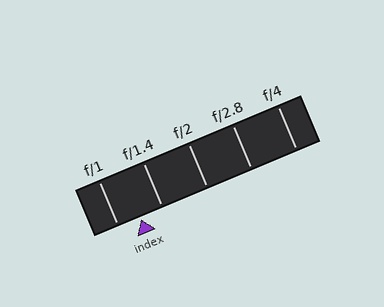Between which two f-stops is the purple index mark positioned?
The index mark is between f/1 and f/1.4.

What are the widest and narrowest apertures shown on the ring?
The widest aperture shown is f/1 and the narrowest is f/4.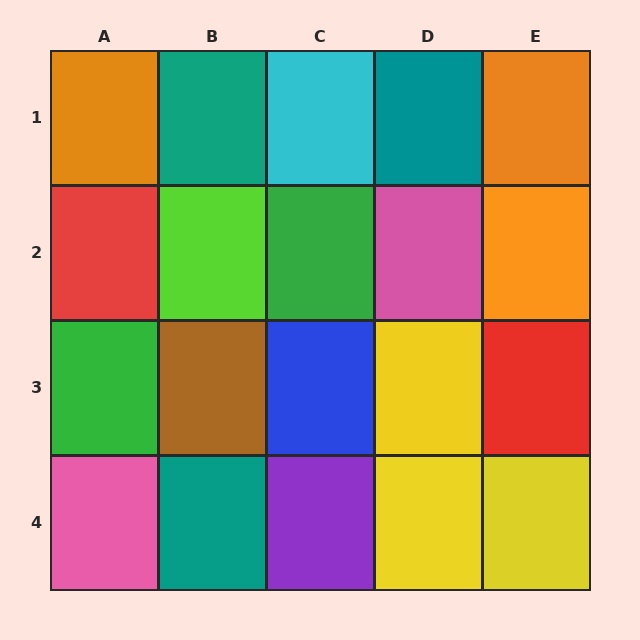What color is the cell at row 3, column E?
Red.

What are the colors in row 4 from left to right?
Pink, teal, purple, yellow, yellow.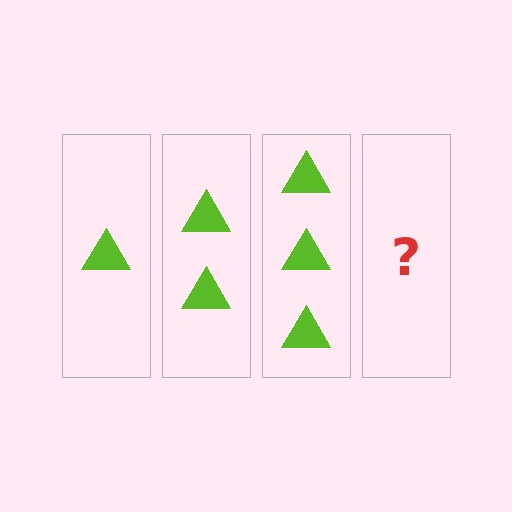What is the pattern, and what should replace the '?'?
The pattern is that each step adds one more triangle. The '?' should be 4 triangles.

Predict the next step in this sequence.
The next step is 4 triangles.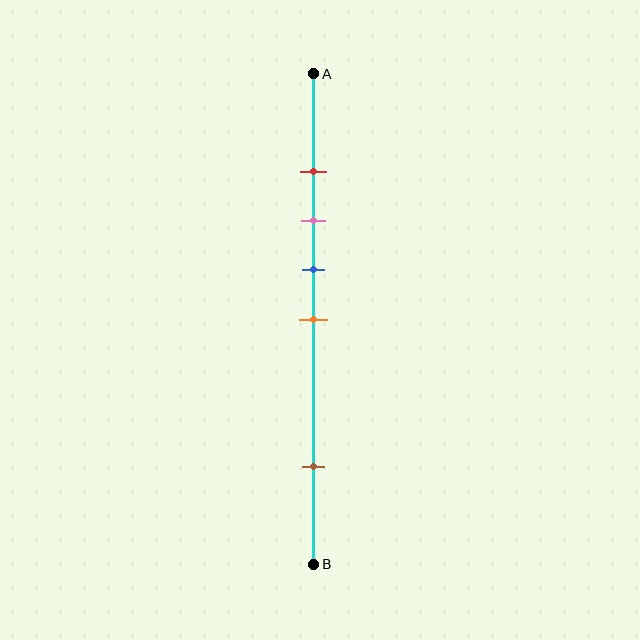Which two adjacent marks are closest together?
The red and pink marks are the closest adjacent pair.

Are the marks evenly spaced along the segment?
No, the marks are not evenly spaced.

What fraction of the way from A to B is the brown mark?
The brown mark is approximately 80% (0.8) of the way from A to B.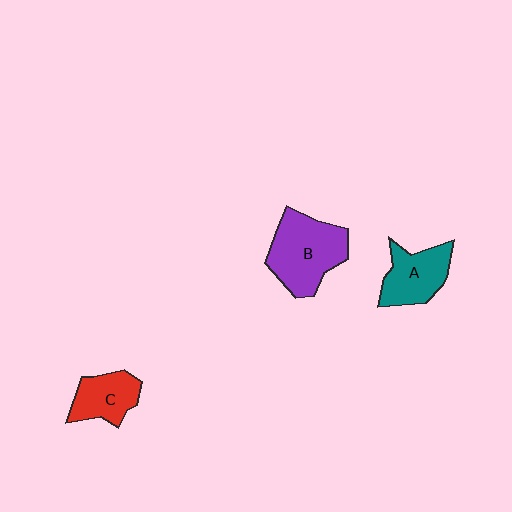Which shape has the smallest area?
Shape C (red).